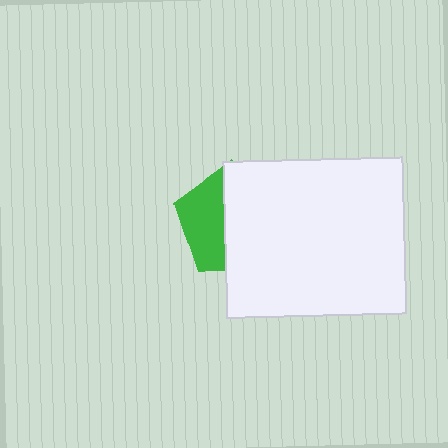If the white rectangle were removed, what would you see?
You would see the complete green pentagon.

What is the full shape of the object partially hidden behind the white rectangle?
The partially hidden object is a green pentagon.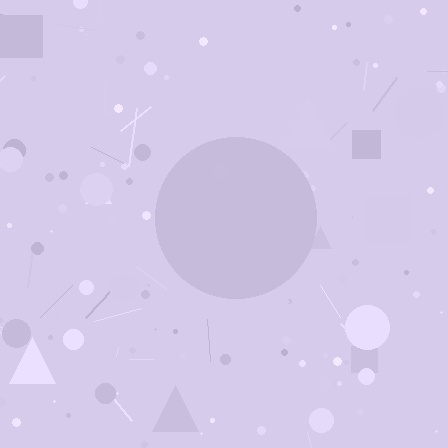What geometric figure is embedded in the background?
A circle is embedded in the background.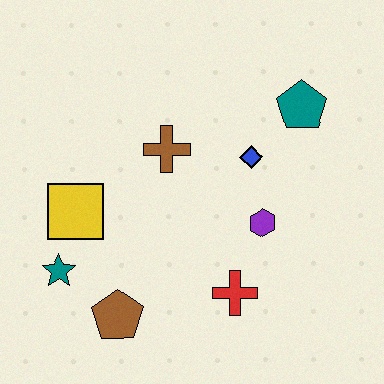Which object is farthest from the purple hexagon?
The teal star is farthest from the purple hexagon.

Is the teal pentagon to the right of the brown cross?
Yes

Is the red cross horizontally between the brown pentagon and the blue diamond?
Yes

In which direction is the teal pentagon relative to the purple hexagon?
The teal pentagon is above the purple hexagon.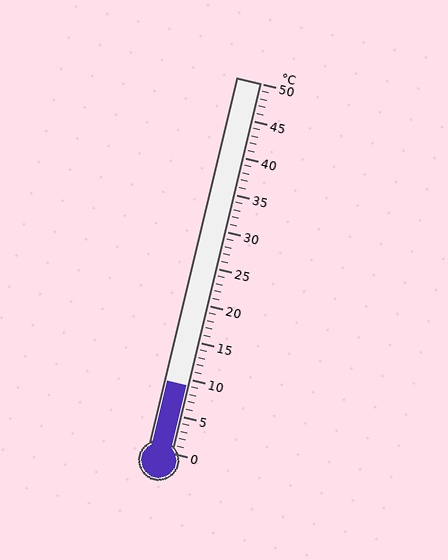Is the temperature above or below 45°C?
The temperature is below 45°C.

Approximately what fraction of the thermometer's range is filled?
The thermometer is filled to approximately 20% of its range.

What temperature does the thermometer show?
The thermometer shows approximately 9°C.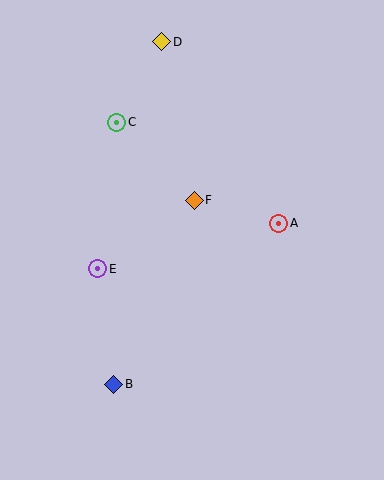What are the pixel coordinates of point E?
Point E is at (98, 269).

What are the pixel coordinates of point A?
Point A is at (279, 223).